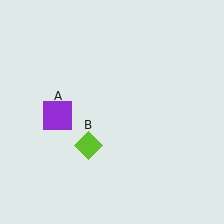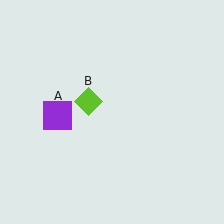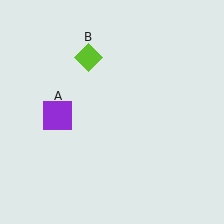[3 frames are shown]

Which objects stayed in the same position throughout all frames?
Purple square (object A) remained stationary.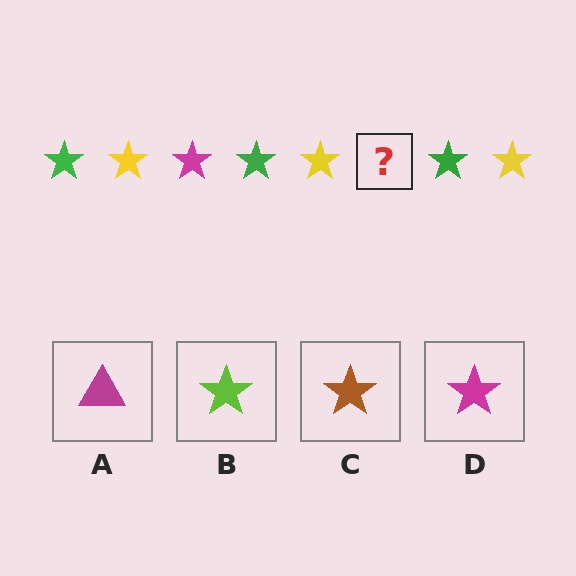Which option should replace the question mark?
Option D.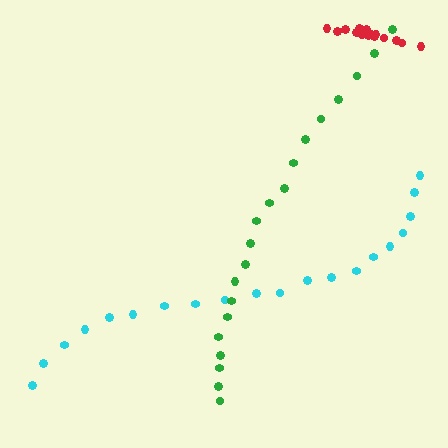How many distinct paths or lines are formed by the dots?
There are 3 distinct paths.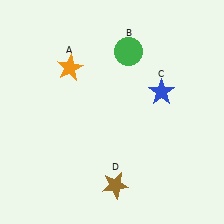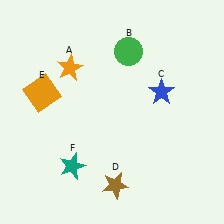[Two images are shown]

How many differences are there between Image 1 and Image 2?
There are 2 differences between the two images.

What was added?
An orange square (E), a teal star (F) were added in Image 2.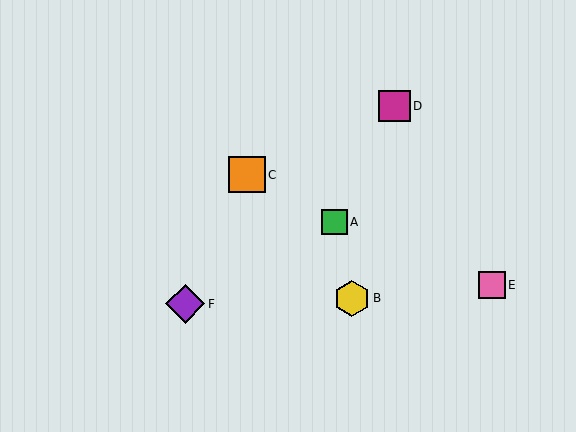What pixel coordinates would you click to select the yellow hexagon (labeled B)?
Click at (352, 298) to select the yellow hexagon B.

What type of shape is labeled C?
Shape C is an orange square.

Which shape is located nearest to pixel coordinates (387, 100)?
The magenta square (labeled D) at (394, 106) is nearest to that location.